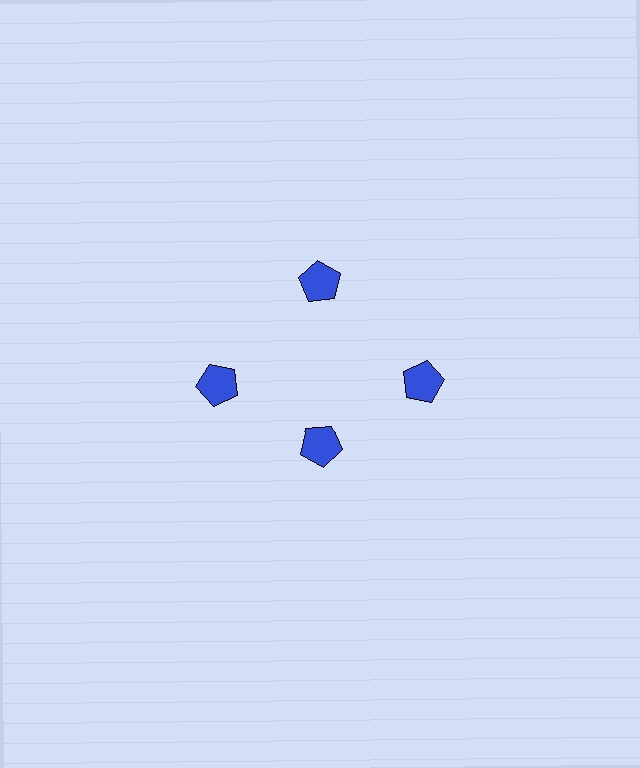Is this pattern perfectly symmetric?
No. The 4 blue pentagons are arranged in a ring, but one element near the 6 o'clock position is pulled inward toward the center, breaking the 4-fold rotational symmetry.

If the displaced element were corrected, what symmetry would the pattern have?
It would have 4-fold rotational symmetry — the pattern would map onto itself every 90 degrees.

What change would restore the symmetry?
The symmetry would be restored by moving it outward, back onto the ring so that all 4 pentagons sit at equal angles and equal distance from the center.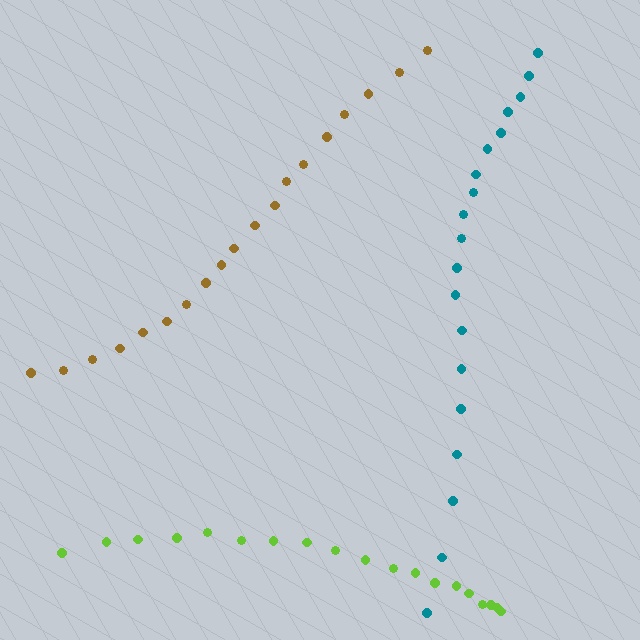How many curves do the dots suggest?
There are 3 distinct paths.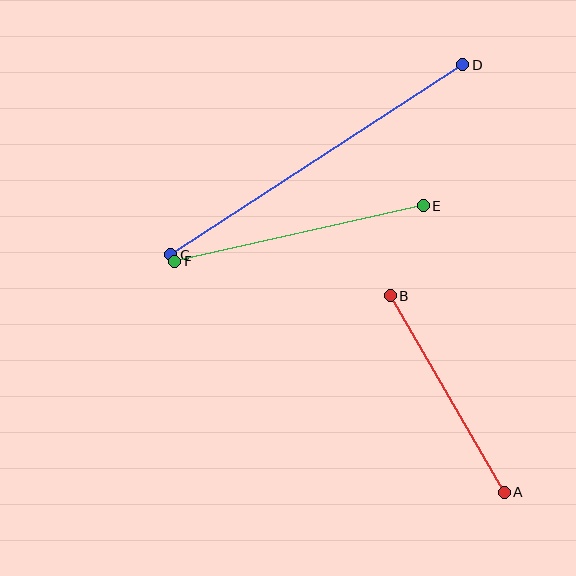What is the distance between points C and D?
The distance is approximately 348 pixels.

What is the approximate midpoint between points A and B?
The midpoint is at approximately (447, 394) pixels.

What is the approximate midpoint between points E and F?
The midpoint is at approximately (299, 234) pixels.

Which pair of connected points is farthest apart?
Points C and D are farthest apart.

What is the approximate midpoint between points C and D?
The midpoint is at approximately (317, 160) pixels.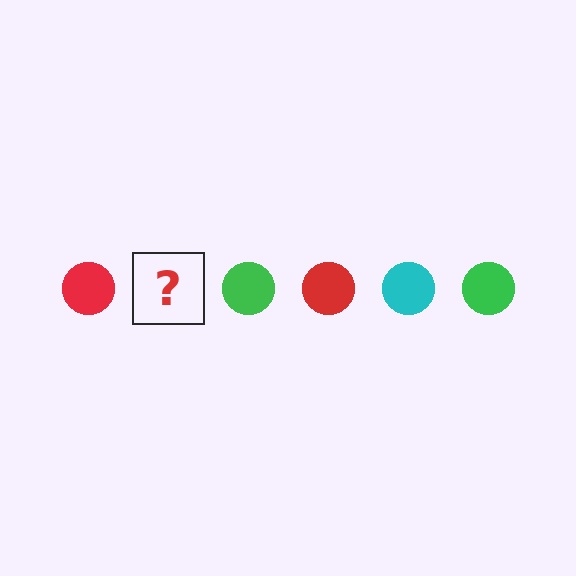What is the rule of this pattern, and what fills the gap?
The rule is that the pattern cycles through red, cyan, green circles. The gap should be filled with a cyan circle.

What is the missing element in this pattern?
The missing element is a cyan circle.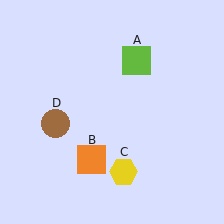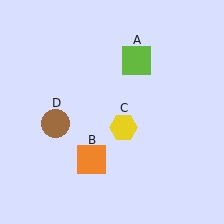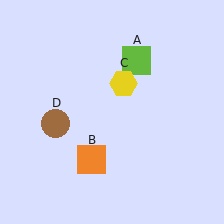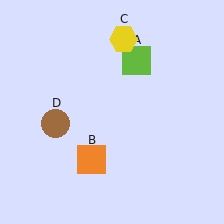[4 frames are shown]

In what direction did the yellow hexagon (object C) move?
The yellow hexagon (object C) moved up.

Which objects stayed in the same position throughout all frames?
Lime square (object A) and orange square (object B) and brown circle (object D) remained stationary.